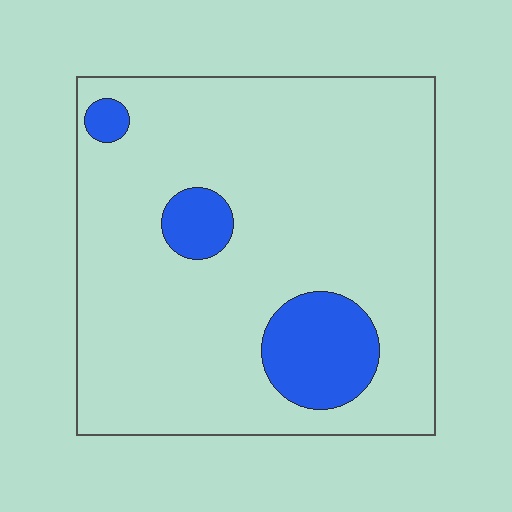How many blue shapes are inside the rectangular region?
3.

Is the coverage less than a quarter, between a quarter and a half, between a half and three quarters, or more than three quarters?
Less than a quarter.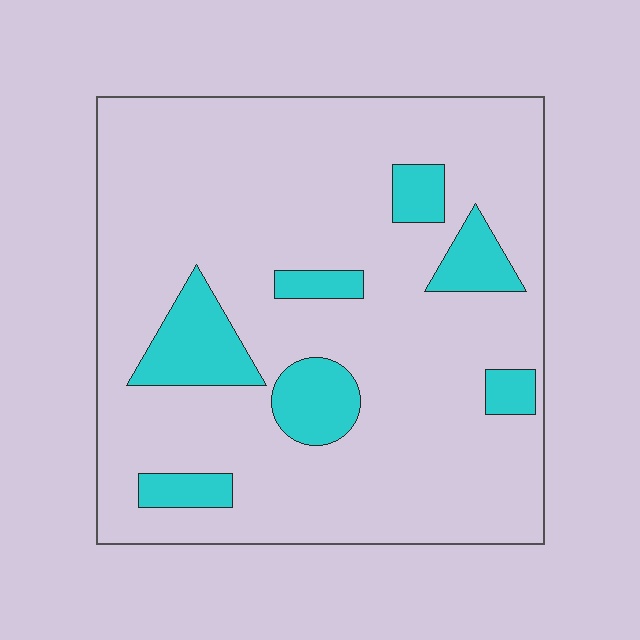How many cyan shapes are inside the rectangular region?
7.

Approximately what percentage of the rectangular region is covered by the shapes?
Approximately 15%.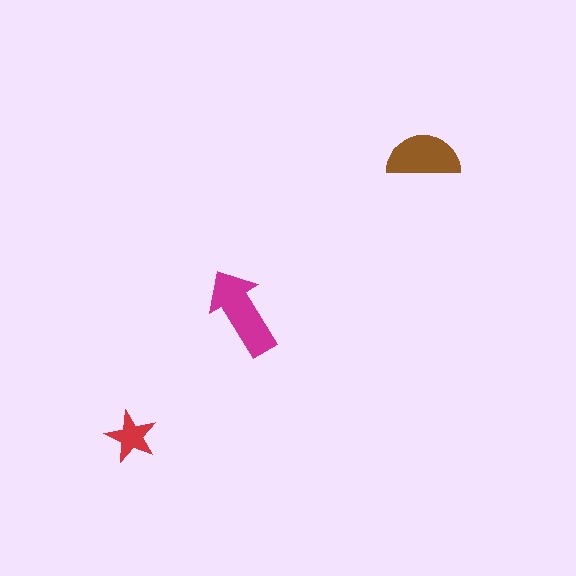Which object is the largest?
The magenta arrow.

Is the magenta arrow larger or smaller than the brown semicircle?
Larger.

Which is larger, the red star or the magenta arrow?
The magenta arrow.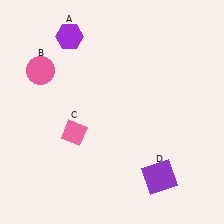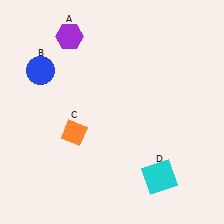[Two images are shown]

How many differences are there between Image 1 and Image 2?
There are 3 differences between the two images.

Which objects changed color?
B changed from pink to blue. C changed from pink to orange. D changed from purple to cyan.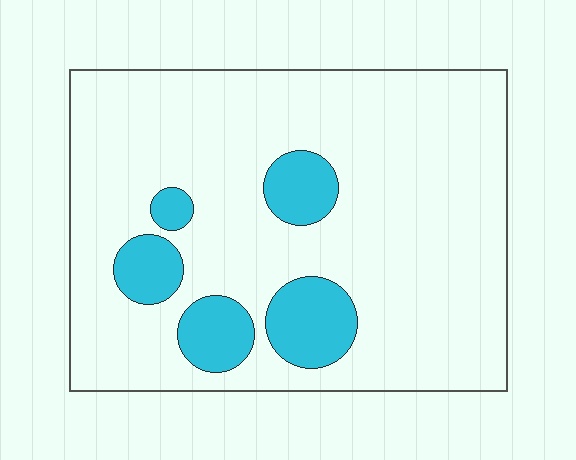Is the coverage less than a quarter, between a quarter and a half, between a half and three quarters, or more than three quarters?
Less than a quarter.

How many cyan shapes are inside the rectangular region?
5.